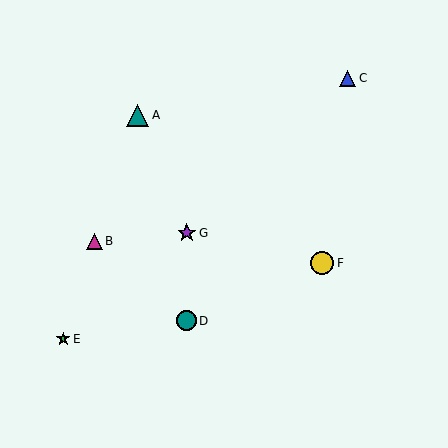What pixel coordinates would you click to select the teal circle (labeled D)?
Click at (186, 321) to select the teal circle D.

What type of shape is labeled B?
Shape B is a magenta triangle.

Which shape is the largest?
The yellow circle (labeled F) is the largest.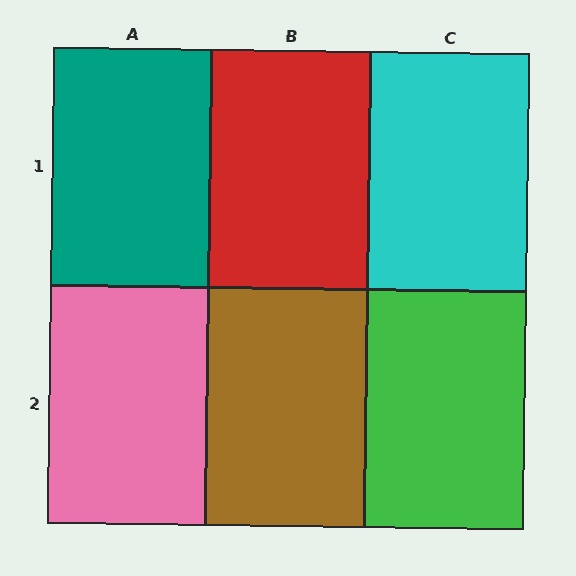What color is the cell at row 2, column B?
Brown.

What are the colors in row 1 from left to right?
Teal, red, cyan.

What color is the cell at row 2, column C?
Green.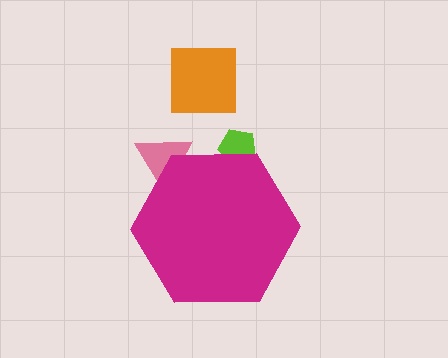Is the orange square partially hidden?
No, the orange square is fully visible.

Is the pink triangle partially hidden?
Yes, the pink triangle is partially hidden behind the magenta hexagon.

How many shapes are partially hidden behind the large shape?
2 shapes are partially hidden.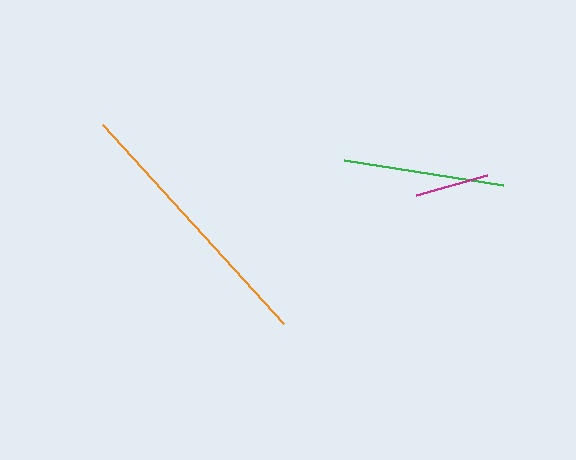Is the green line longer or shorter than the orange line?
The orange line is longer than the green line.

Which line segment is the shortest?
The magenta line is the shortest at approximately 74 pixels.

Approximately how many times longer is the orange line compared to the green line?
The orange line is approximately 1.7 times the length of the green line.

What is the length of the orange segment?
The orange segment is approximately 268 pixels long.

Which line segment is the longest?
The orange line is the longest at approximately 268 pixels.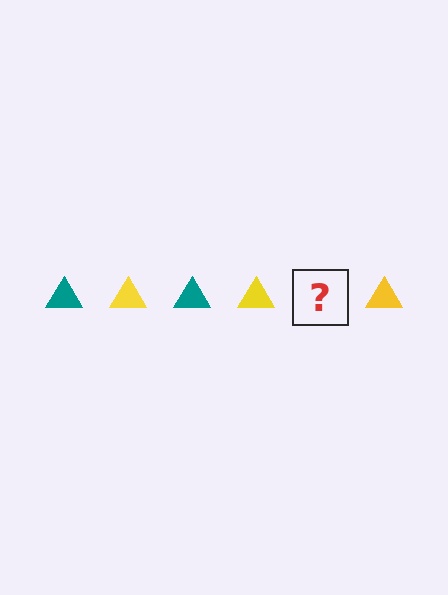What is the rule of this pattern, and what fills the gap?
The rule is that the pattern cycles through teal, yellow triangles. The gap should be filled with a teal triangle.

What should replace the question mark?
The question mark should be replaced with a teal triangle.